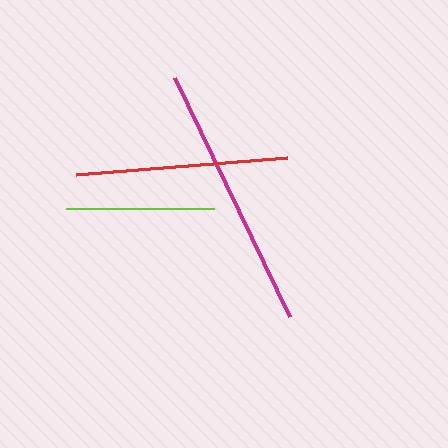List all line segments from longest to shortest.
From longest to shortest: magenta, red, lime.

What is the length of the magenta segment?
The magenta segment is approximately 265 pixels long.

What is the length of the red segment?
The red segment is approximately 212 pixels long.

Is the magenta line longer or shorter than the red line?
The magenta line is longer than the red line.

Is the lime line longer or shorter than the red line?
The red line is longer than the lime line.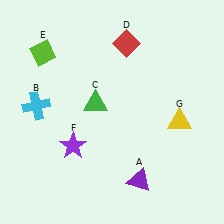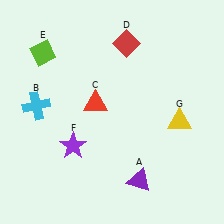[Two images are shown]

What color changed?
The triangle (C) changed from green in Image 1 to red in Image 2.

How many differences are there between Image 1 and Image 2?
There is 1 difference between the two images.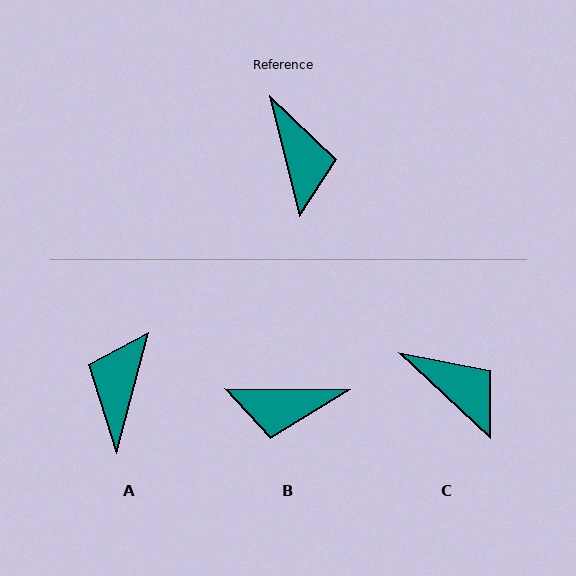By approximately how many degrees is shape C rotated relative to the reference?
Approximately 33 degrees counter-clockwise.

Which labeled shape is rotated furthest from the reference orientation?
A, about 151 degrees away.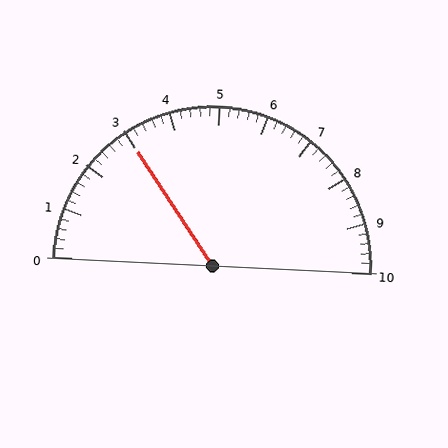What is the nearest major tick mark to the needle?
The nearest major tick mark is 3.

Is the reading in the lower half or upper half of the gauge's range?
The reading is in the lower half of the range (0 to 10).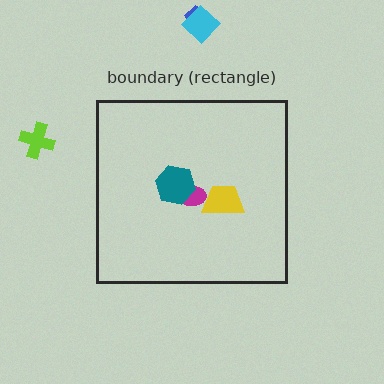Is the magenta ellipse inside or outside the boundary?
Inside.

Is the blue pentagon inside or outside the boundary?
Outside.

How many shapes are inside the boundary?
3 inside, 3 outside.